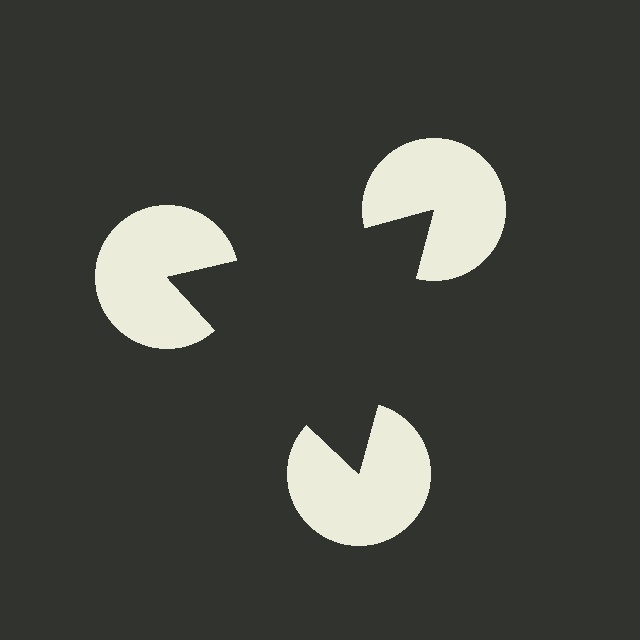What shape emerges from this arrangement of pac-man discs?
An illusory triangle — its edges are inferred from the aligned wedge cuts in the pac-man discs, not physically drawn.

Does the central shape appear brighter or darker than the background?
It typically appears slightly darker than the background, even though no actual brightness change is drawn.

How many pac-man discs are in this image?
There are 3 — one at each vertex of the illusory triangle.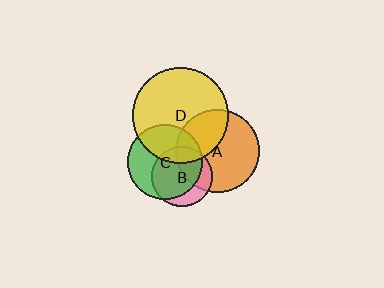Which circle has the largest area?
Circle D (yellow).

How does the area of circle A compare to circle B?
Approximately 1.9 times.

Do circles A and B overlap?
Yes.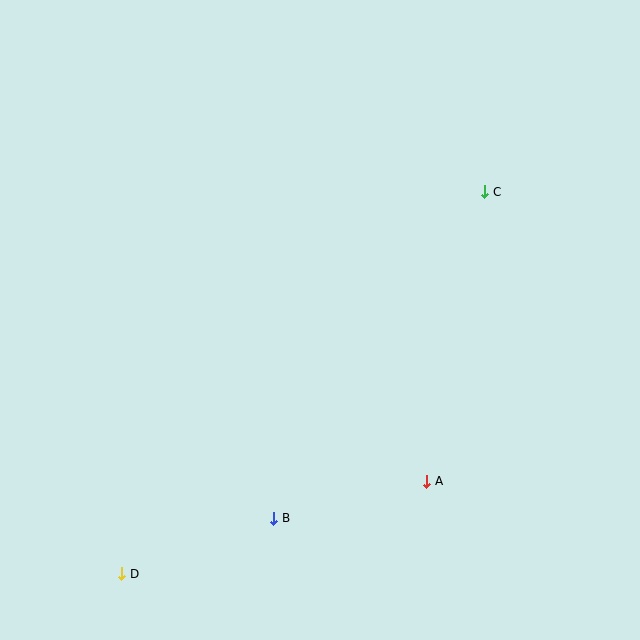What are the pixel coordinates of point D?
Point D is at (122, 574).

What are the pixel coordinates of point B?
Point B is at (274, 518).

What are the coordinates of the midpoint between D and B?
The midpoint between D and B is at (198, 546).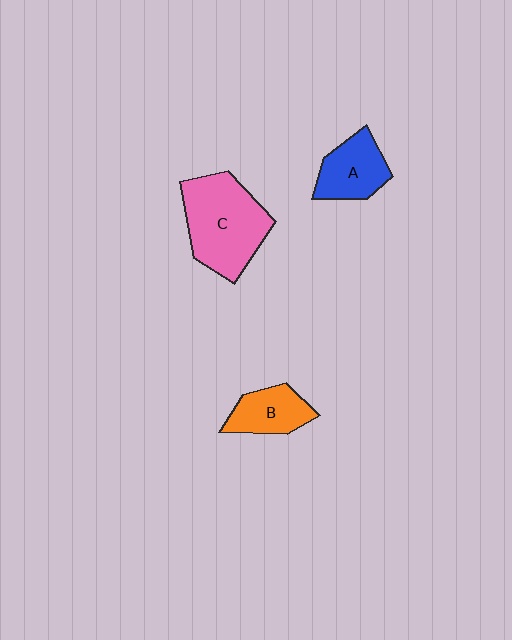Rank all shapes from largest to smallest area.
From largest to smallest: C (pink), A (blue), B (orange).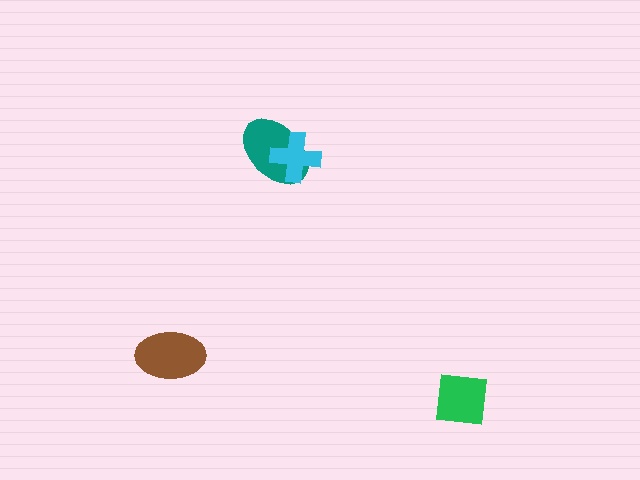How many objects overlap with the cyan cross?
1 object overlaps with the cyan cross.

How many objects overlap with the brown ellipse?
0 objects overlap with the brown ellipse.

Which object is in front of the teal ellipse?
The cyan cross is in front of the teal ellipse.